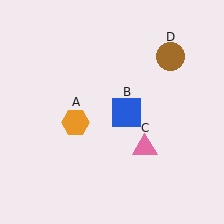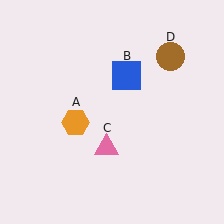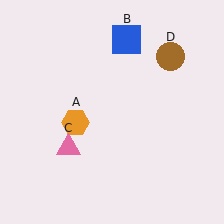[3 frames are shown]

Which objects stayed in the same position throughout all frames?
Orange hexagon (object A) and brown circle (object D) remained stationary.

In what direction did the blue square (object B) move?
The blue square (object B) moved up.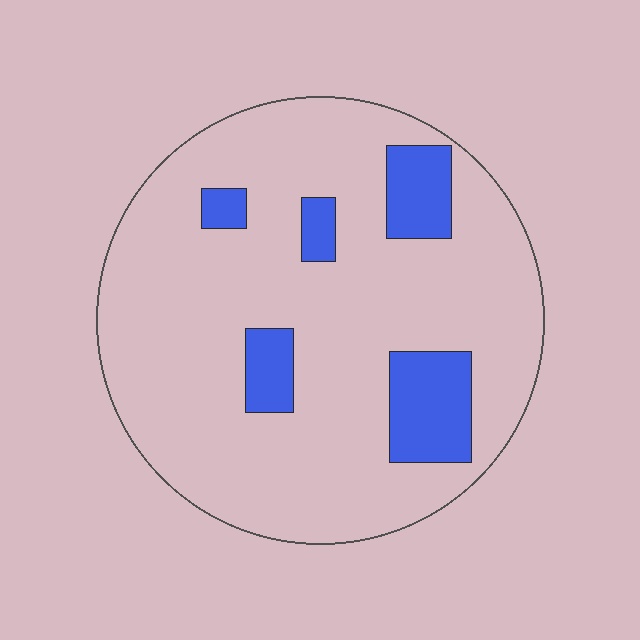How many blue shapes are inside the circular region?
5.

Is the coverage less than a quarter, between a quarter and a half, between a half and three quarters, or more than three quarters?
Less than a quarter.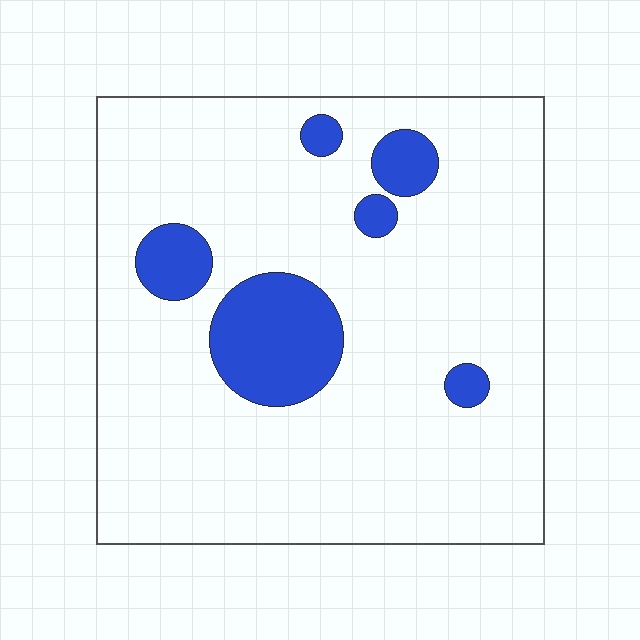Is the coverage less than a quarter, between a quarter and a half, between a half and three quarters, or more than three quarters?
Less than a quarter.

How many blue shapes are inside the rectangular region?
6.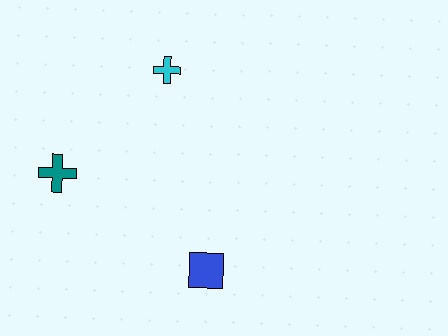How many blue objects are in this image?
There is 1 blue object.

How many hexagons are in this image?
There are no hexagons.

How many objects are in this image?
There are 3 objects.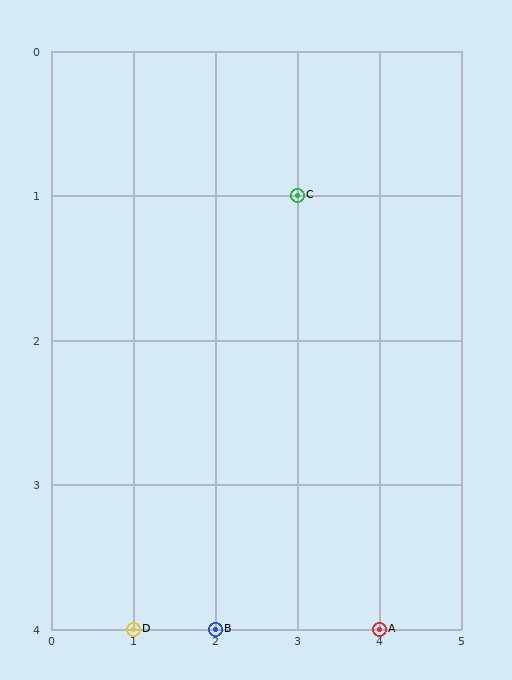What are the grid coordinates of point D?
Point D is at grid coordinates (1, 4).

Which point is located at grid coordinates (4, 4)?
Point A is at (4, 4).